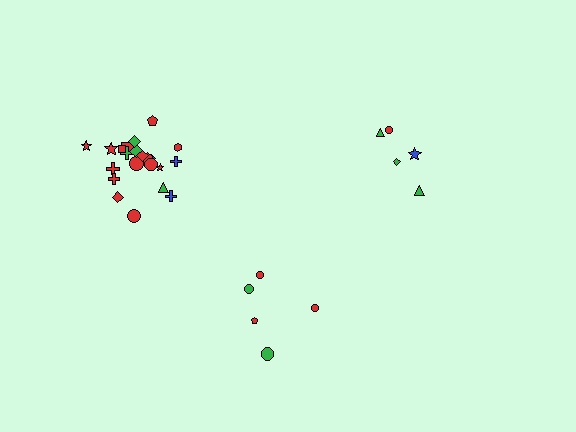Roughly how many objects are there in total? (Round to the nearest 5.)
Roughly 30 objects in total.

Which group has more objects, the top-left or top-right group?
The top-left group.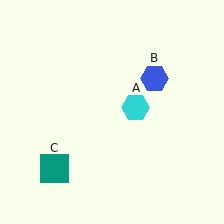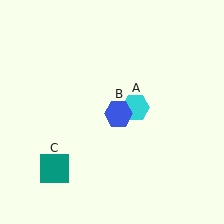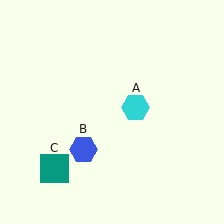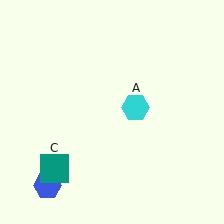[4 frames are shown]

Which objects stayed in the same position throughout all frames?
Cyan hexagon (object A) and teal square (object C) remained stationary.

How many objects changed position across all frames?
1 object changed position: blue hexagon (object B).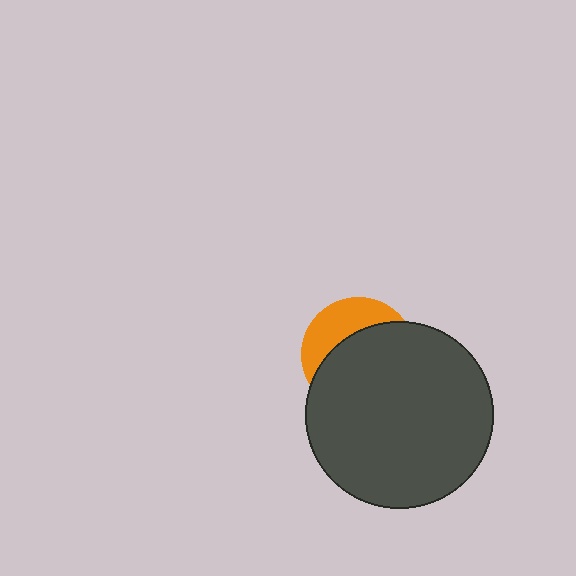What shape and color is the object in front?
The object in front is a dark gray circle.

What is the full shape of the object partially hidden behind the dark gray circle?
The partially hidden object is an orange circle.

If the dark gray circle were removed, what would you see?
You would see the complete orange circle.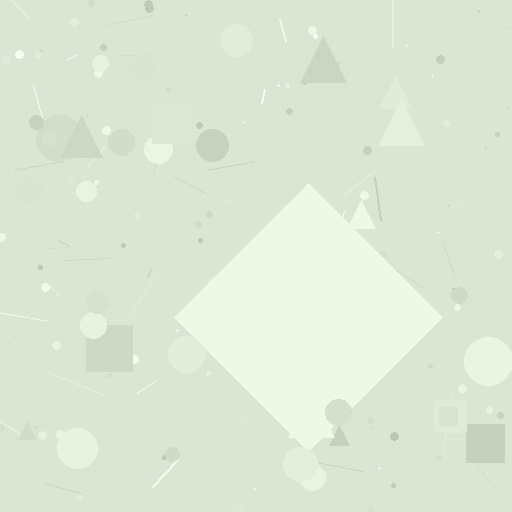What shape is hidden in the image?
A diamond is hidden in the image.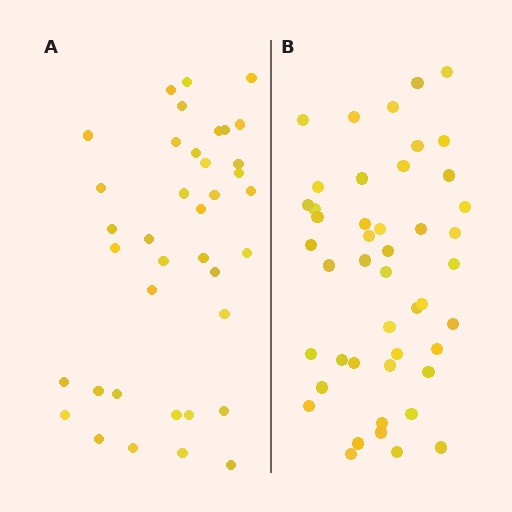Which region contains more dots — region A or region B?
Region B (the right region) has more dots.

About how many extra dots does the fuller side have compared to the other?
Region B has roughly 8 or so more dots than region A.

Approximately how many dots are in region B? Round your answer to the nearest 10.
About 50 dots. (The exact count is 46, which rounds to 50.)